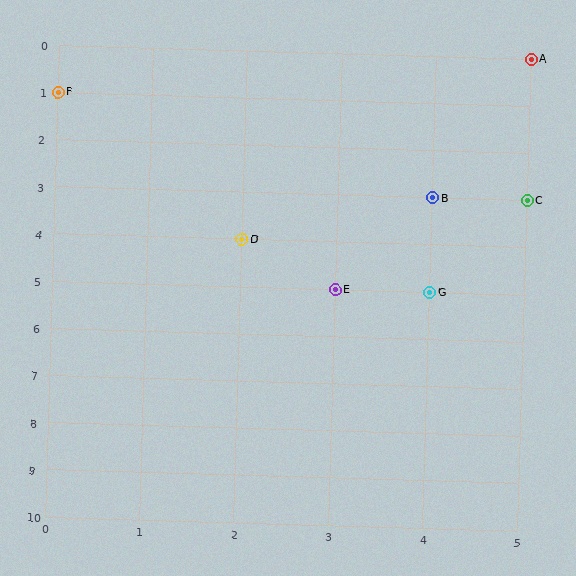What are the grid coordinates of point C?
Point C is at grid coordinates (5, 3).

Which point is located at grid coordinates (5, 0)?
Point A is at (5, 0).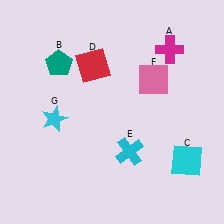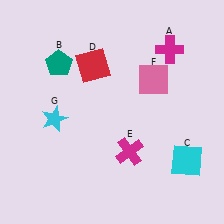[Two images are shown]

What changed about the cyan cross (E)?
In Image 1, E is cyan. In Image 2, it changed to magenta.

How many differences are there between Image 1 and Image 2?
There is 1 difference between the two images.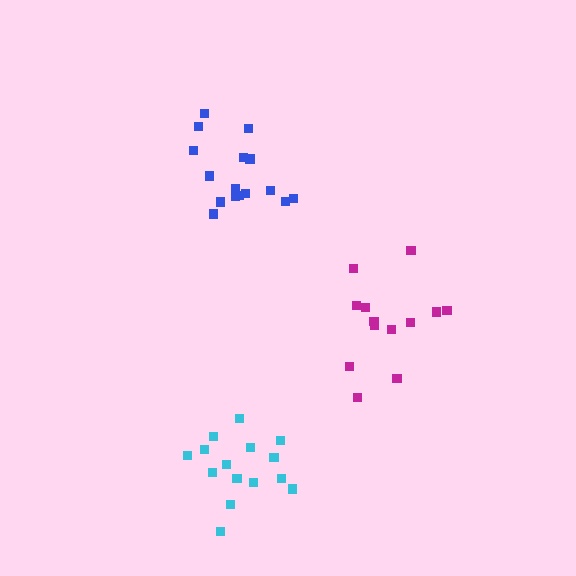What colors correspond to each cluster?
The clusters are colored: magenta, blue, cyan.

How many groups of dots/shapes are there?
There are 3 groups.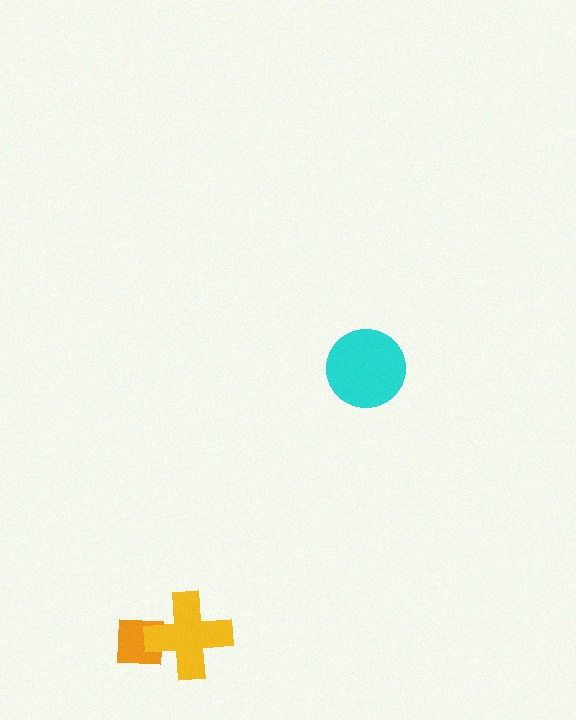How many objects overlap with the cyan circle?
0 objects overlap with the cyan circle.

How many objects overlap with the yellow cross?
1 object overlaps with the yellow cross.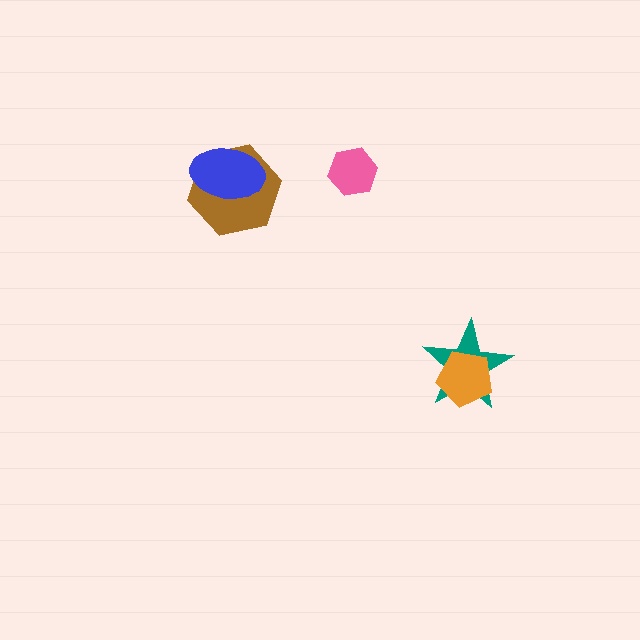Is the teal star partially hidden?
Yes, it is partially covered by another shape.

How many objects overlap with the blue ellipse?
1 object overlaps with the blue ellipse.